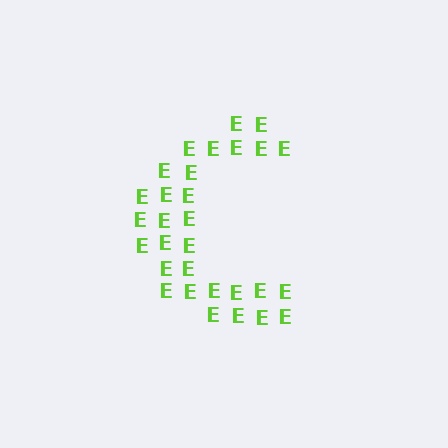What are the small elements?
The small elements are letter E's.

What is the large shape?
The large shape is the letter C.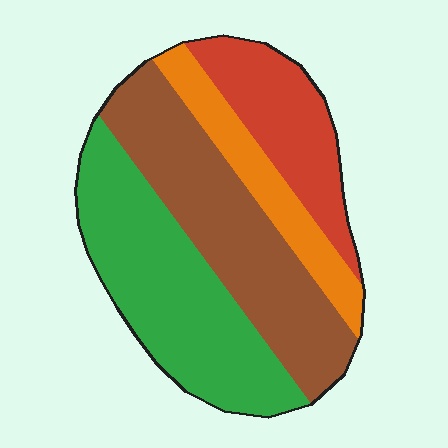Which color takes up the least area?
Orange, at roughly 15%.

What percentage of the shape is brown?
Brown covers around 35% of the shape.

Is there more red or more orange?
Red.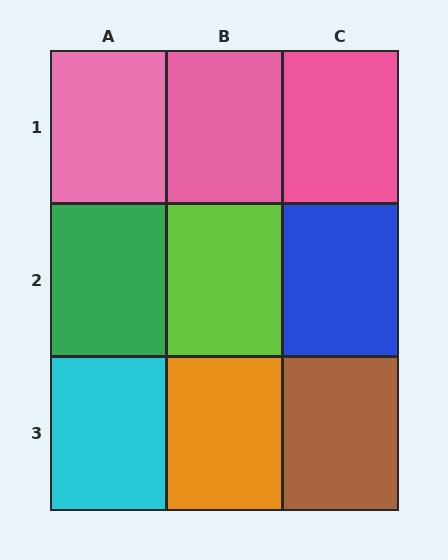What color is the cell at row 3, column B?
Orange.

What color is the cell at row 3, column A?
Cyan.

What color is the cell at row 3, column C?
Brown.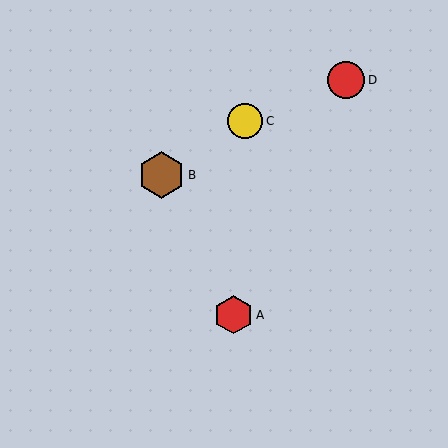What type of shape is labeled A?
Shape A is a red hexagon.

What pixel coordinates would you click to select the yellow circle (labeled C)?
Click at (245, 121) to select the yellow circle C.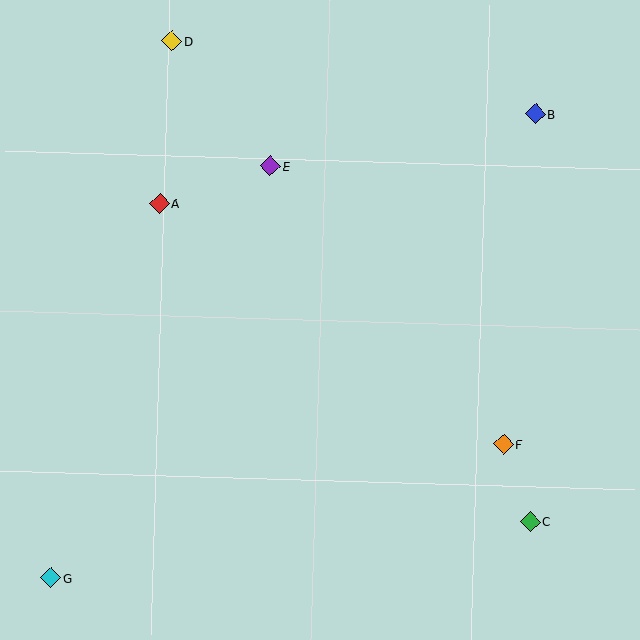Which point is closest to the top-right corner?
Point B is closest to the top-right corner.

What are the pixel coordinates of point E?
Point E is at (271, 166).